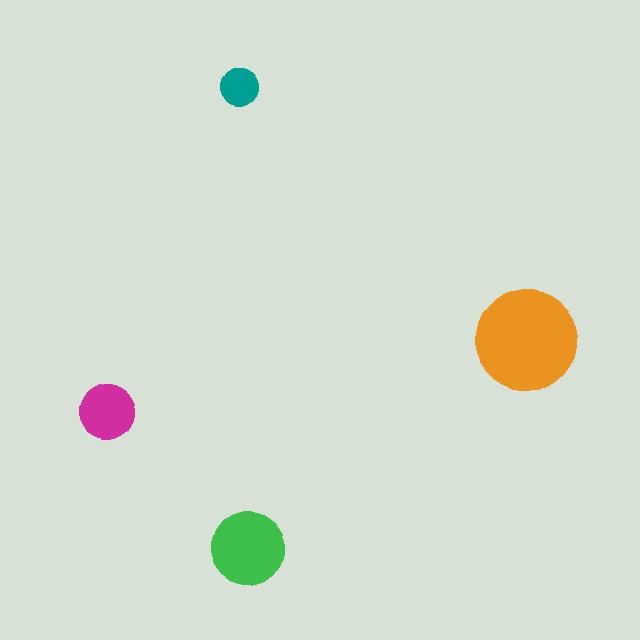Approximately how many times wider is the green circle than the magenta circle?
About 1.5 times wider.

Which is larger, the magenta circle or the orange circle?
The orange one.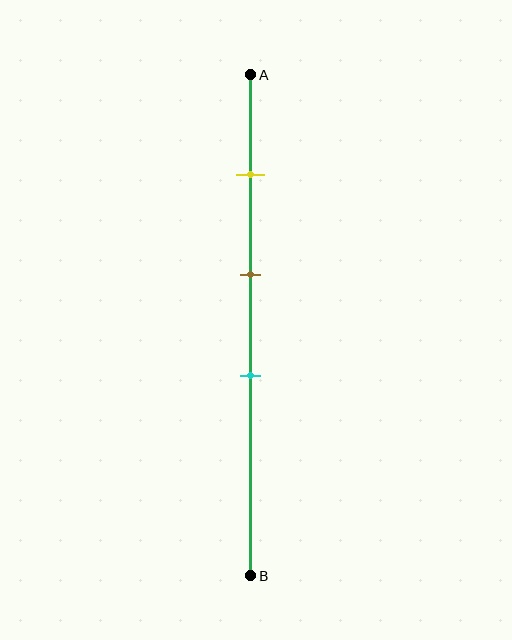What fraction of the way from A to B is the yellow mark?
The yellow mark is approximately 20% (0.2) of the way from A to B.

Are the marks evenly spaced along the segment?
Yes, the marks are approximately evenly spaced.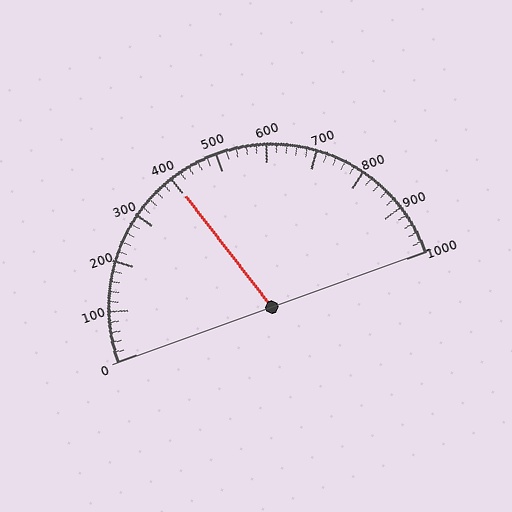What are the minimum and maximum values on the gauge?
The gauge ranges from 0 to 1000.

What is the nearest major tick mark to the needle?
The nearest major tick mark is 400.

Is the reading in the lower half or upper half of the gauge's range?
The reading is in the lower half of the range (0 to 1000).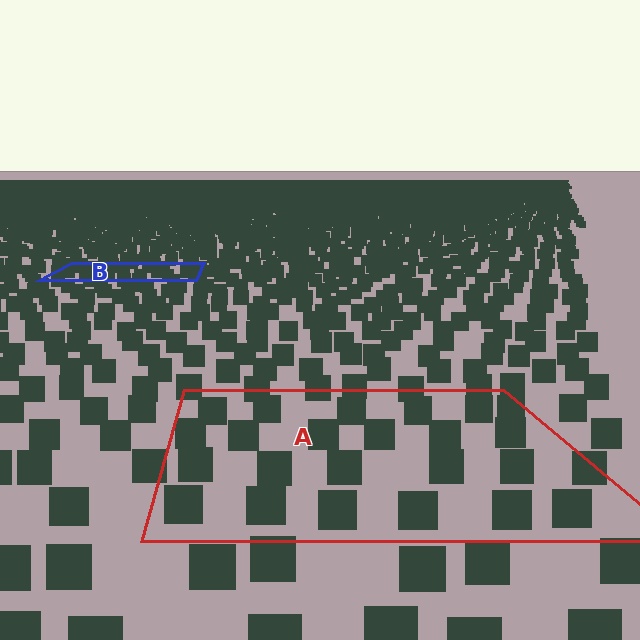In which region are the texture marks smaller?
The texture marks are smaller in region B, because it is farther away.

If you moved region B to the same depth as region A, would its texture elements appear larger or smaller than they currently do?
They would appear larger. At a closer depth, the same texture elements are projected at a bigger on-screen size.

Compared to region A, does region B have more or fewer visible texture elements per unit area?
Region B has more texture elements per unit area — they are packed more densely because it is farther away.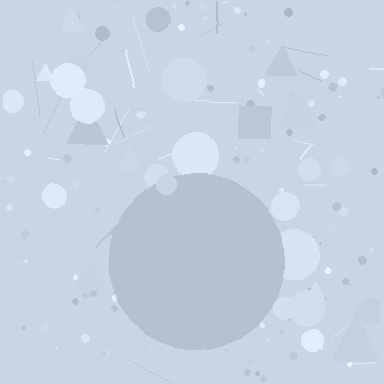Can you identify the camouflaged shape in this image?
The camouflaged shape is a circle.